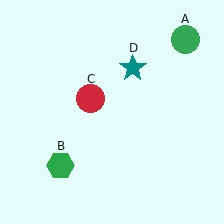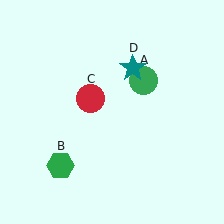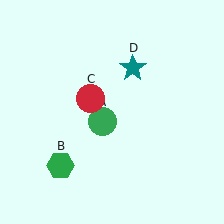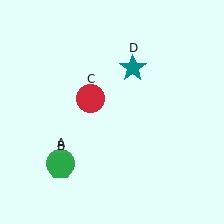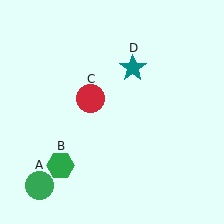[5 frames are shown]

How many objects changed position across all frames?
1 object changed position: green circle (object A).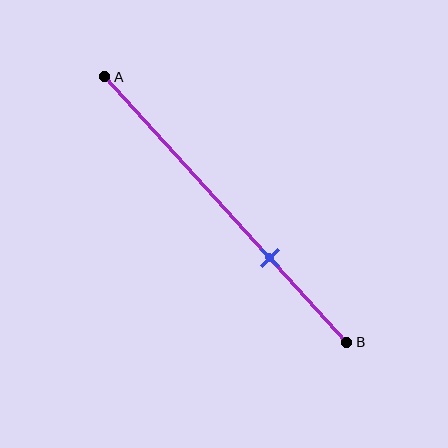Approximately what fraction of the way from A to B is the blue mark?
The blue mark is approximately 70% of the way from A to B.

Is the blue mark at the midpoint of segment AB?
No, the mark is at about 70% from A, not at the 50% midpoint.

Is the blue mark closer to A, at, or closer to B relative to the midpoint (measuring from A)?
The blue mark is closer to point B than the midpoint of segment AB.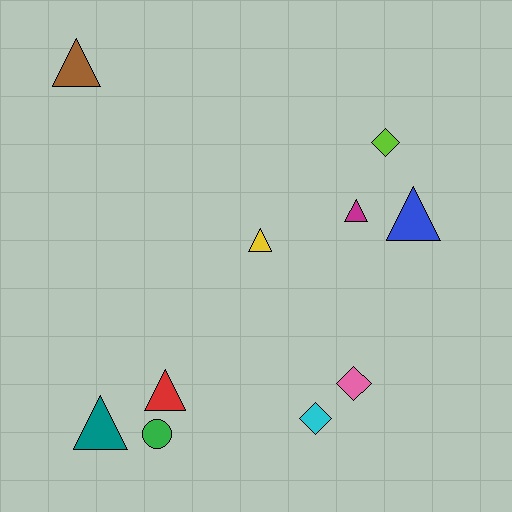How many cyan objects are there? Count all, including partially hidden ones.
There is 1 cyan object.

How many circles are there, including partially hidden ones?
There is 1 circle.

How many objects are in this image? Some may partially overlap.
There are 10 objects.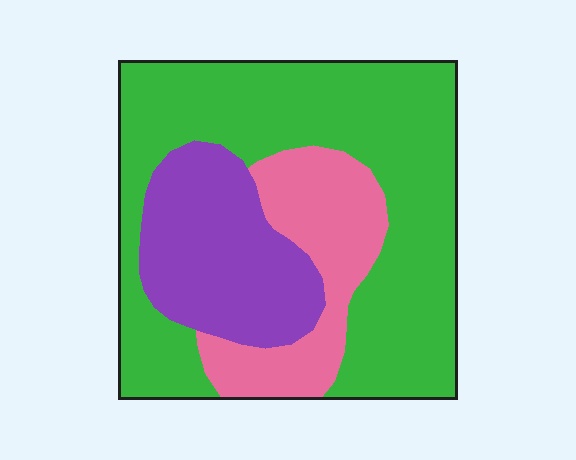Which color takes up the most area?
Green, at roughly 60%.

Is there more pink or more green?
Green.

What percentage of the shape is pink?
Pink covers about 20% of the shape.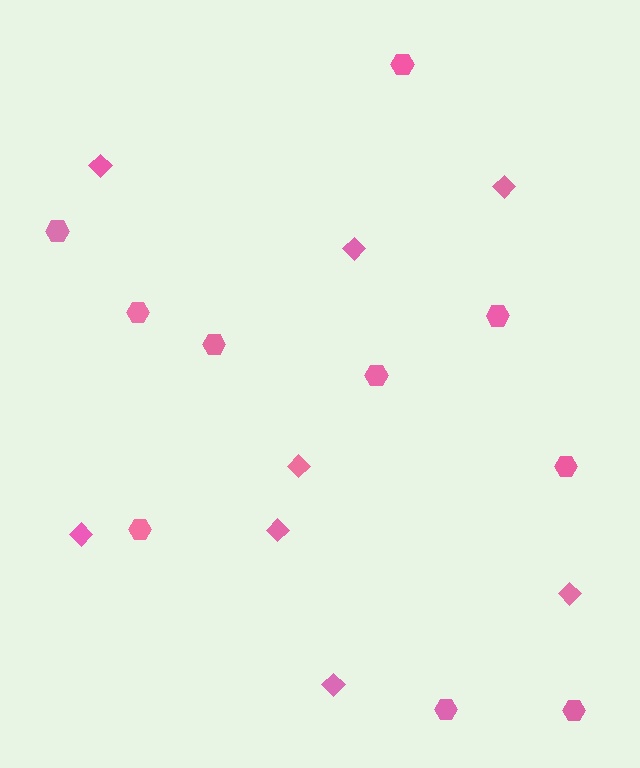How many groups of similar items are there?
There are 2 groups: one group of diamonds (8) and one group of hexagons (10).